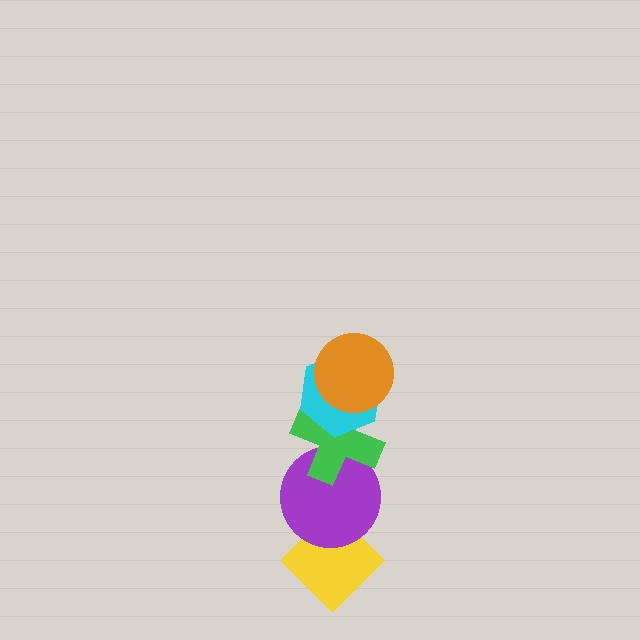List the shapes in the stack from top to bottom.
From top to bottom: the orange circle, the cyan hexagon, the green cross, the purple circle, the yellow diamond.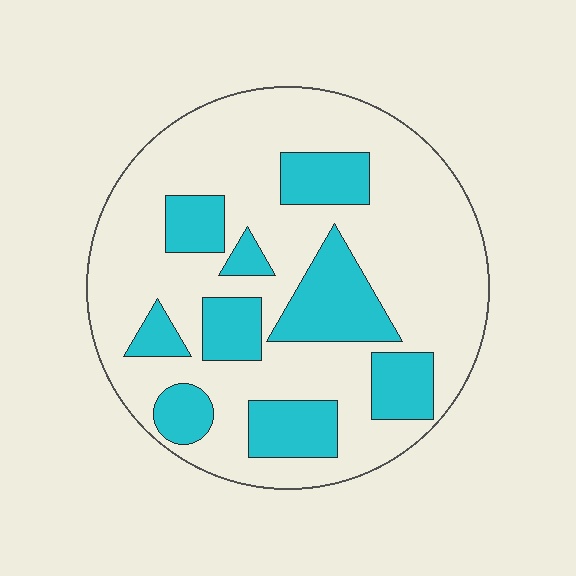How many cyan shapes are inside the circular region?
9.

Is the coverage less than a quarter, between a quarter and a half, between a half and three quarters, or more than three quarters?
Between a quarter and a half.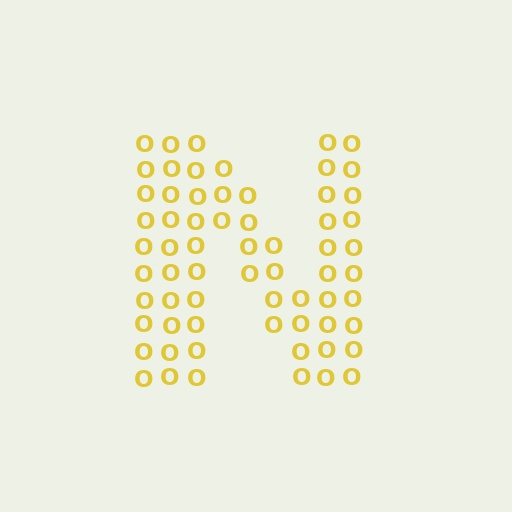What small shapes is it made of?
It is made of small letter O's.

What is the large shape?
The large shape is the letter N.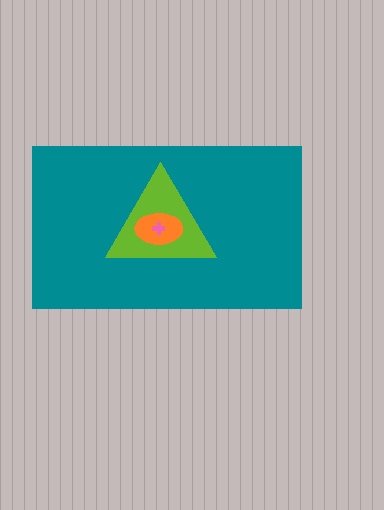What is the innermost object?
The pink cross.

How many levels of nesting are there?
4.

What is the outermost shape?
The teal rectangle.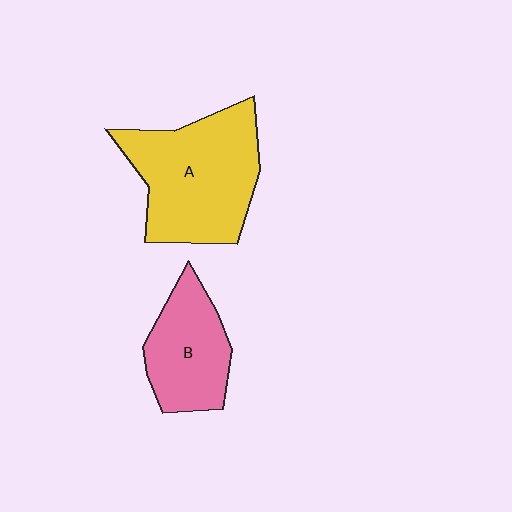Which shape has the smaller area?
Shape B (pink).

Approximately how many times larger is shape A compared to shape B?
Approximately 1.6 times.